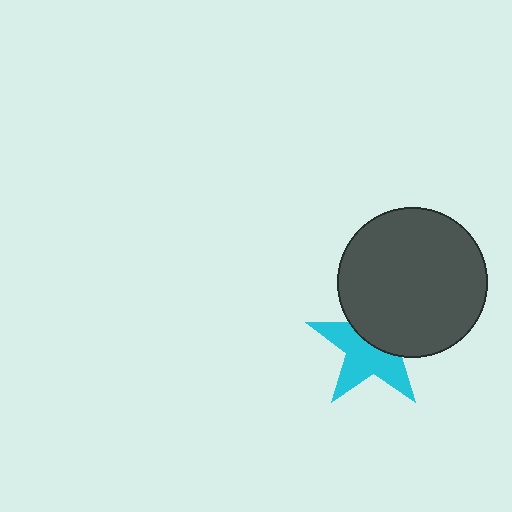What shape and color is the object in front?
The object in front is a dark gray circle.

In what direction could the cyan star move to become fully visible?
The cyan star could move down. That would shift it out from behind the dark gray circle entirely.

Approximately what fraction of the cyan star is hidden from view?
Roughly 45% of the cyan star is hidden behind the dark gray circle.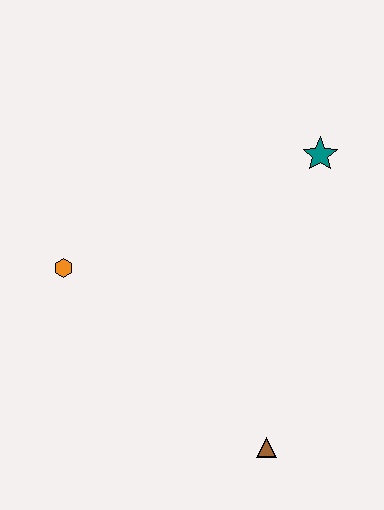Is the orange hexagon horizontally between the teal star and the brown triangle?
No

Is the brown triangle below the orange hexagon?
Yes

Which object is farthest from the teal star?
The brown triangle is farthest from the teal star.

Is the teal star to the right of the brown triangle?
Yes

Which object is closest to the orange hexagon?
The brown triangle is closest to the orange hexagon.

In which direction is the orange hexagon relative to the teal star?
The orange hexagon is to the left of the teal star.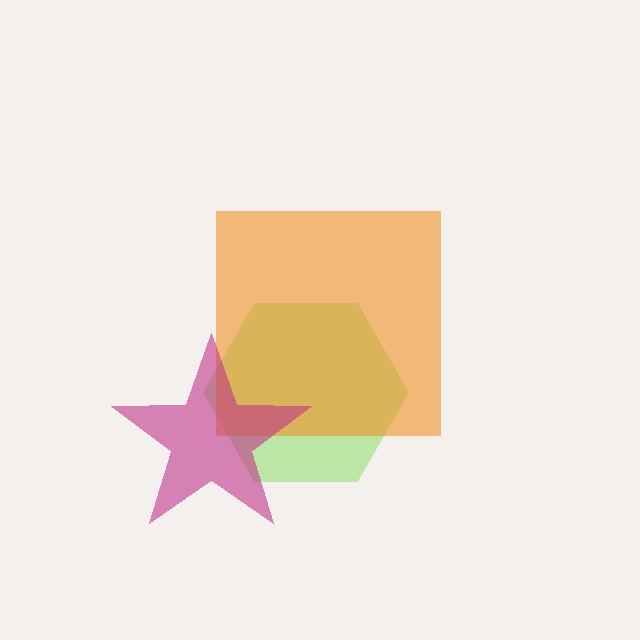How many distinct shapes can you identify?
There are 3 distinct shapes: a lime hexagon, an orange square, a magenta star.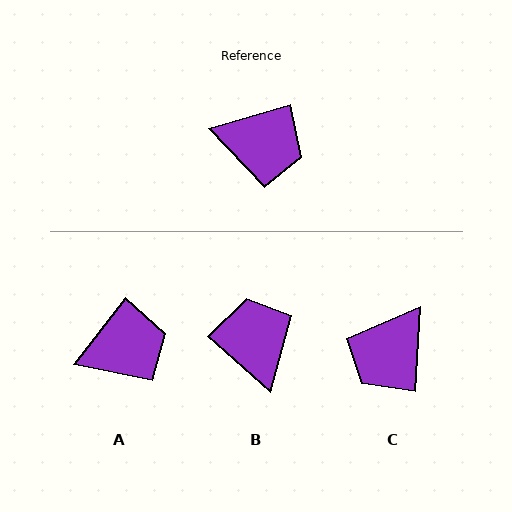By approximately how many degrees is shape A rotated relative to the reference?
Approximately 36 degrees counter-clockwise.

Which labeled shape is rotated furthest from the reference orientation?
B, about 121 degrees away.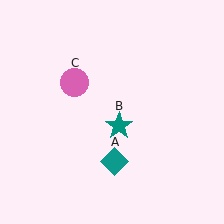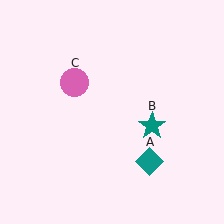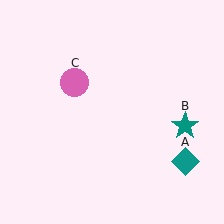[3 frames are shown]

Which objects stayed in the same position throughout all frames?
Pink circle (object C) remained stationary.